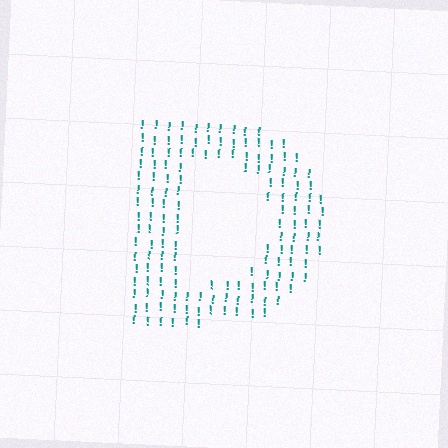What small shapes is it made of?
It is made of small exclamation marks.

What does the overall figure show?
The overall figure shows the letter D.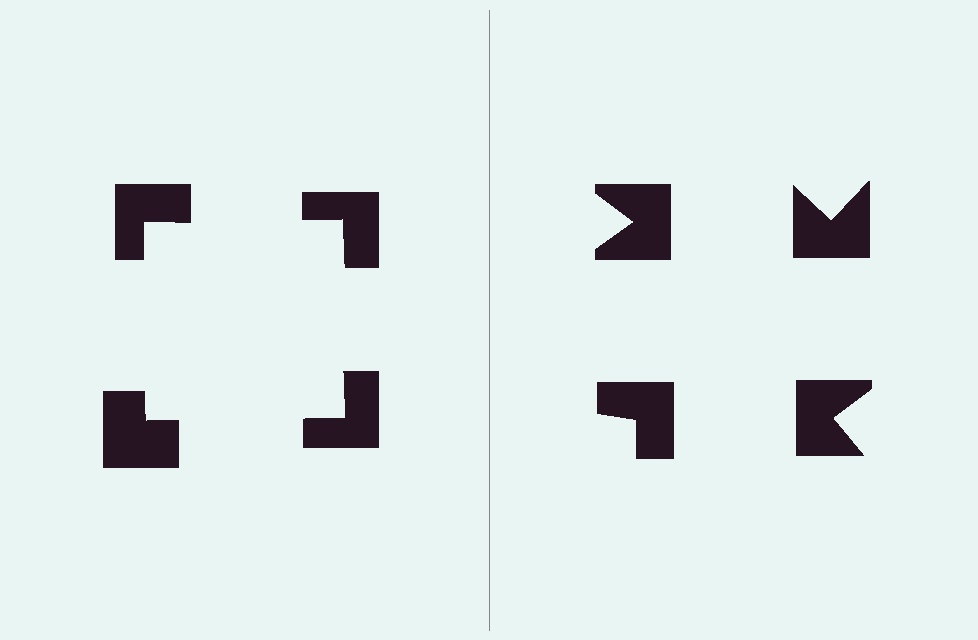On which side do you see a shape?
An illusory square appears on the left side. On the right side the wedge cuts are rotated, so no coherent shape forms.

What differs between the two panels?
The notched squares are positioned identically on both sides; only the wedge orientations differ. On the left they align to a square; on the right they are misaligned.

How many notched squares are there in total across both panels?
8 — 4 on each side.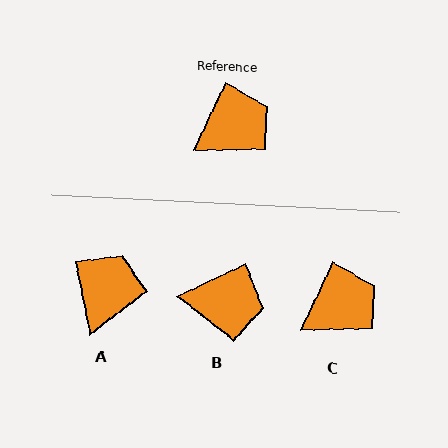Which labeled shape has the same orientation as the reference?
C.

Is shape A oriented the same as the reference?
No, it is off by about 37 degrees.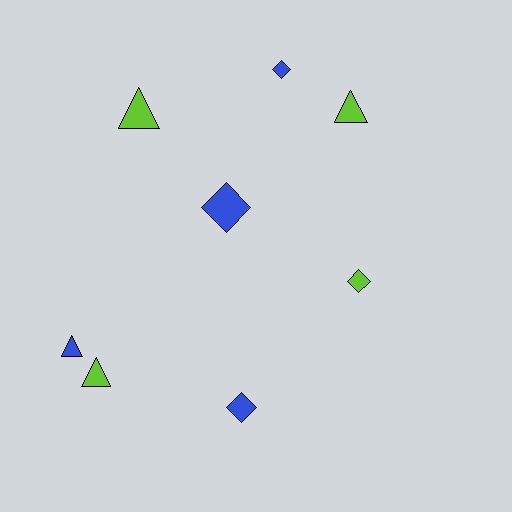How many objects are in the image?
There are 8 objects.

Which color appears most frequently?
Lime, with 4 objects.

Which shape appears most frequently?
Diamond, with 4 objects.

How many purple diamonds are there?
There are no purple diamonds.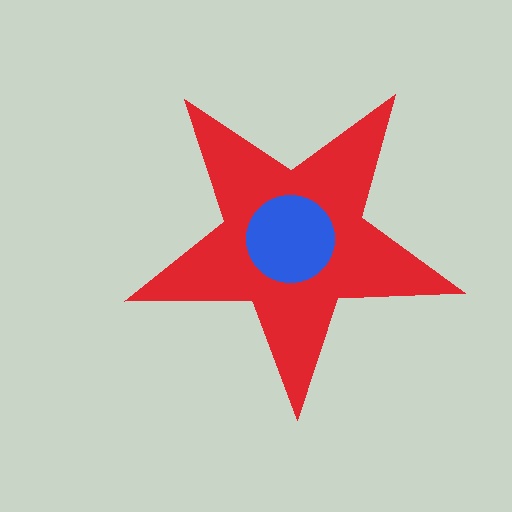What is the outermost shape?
The red star.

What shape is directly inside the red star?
The blue circle.